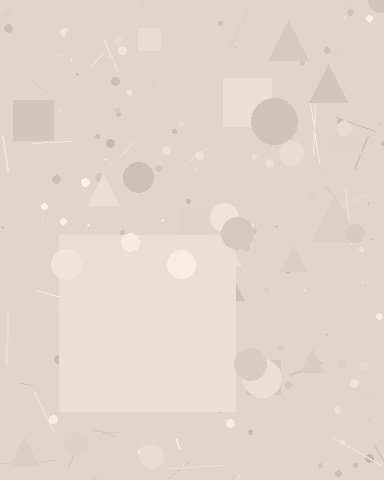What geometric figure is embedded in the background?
A square is embedded in the background.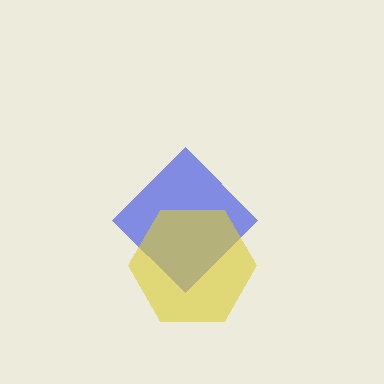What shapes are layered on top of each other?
The layered shapes are: a blue diamond, a yellow hexagon.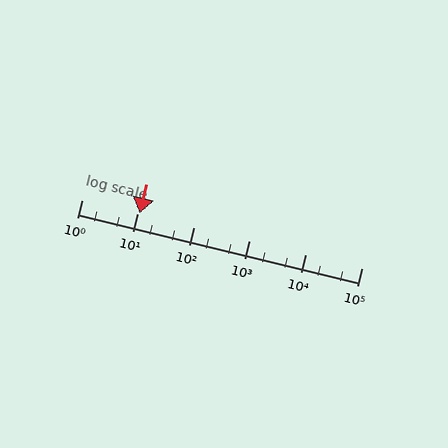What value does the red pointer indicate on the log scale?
The pointer indicates approximately 11.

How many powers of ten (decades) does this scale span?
The scale spans 5 decades, from 1 to 100000.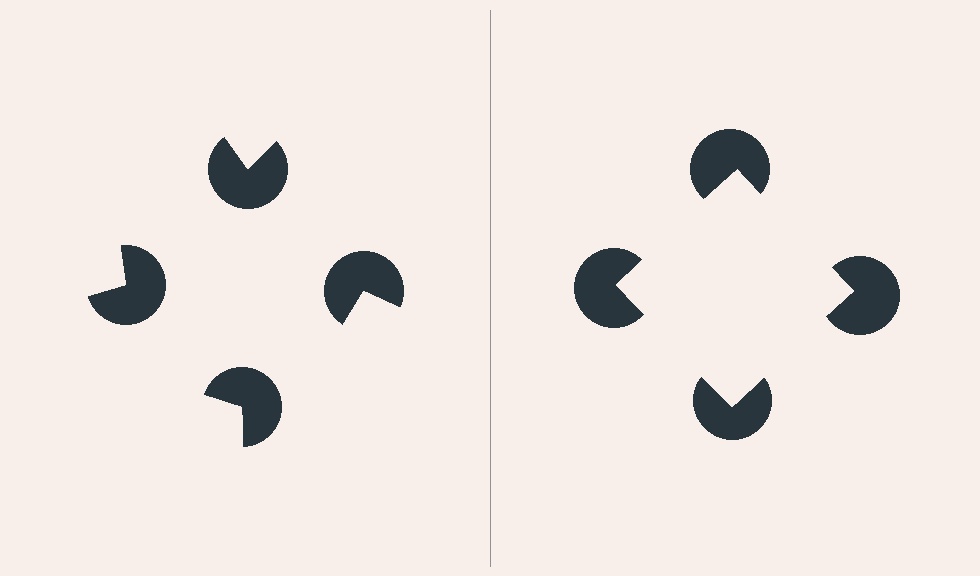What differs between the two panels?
The pac-man discs are positioned identically on both sides; only the wedge orientations differ. On the right they align to a square; on the left they are misaligned.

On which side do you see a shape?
An illusory square appears on the right side. On the left side the wedge cuts are rotated, so no coherent shape forms.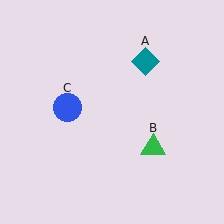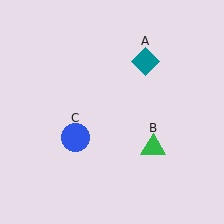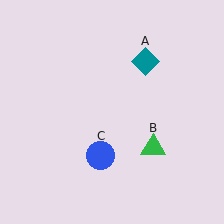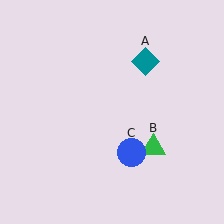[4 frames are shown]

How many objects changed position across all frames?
1 object changed position: blue circle (object C).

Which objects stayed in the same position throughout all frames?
Teal diamond (object A) and green triangle (object B) remained stationary.